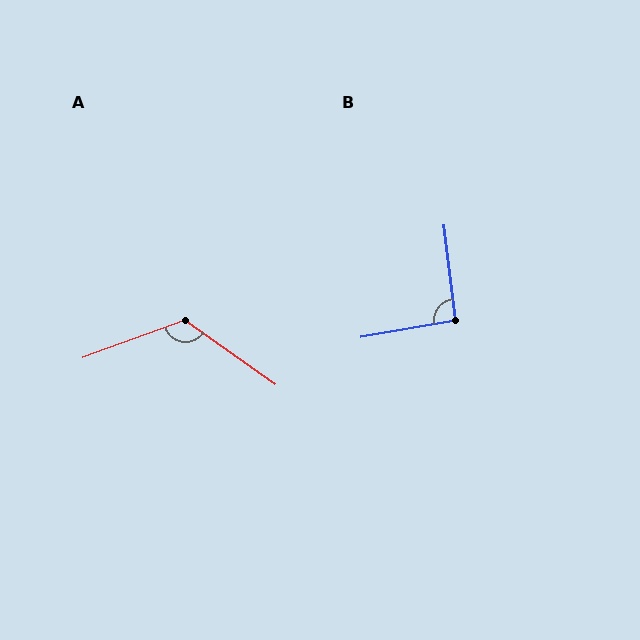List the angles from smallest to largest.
B (93°), A (125°).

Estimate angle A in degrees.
Approximately 125 degrees.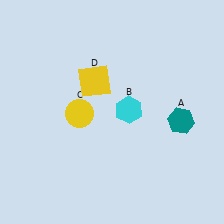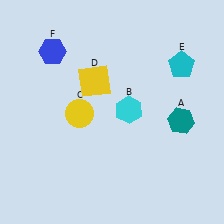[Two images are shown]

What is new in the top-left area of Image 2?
A blue hexagon (F) was added in the top-left area of Image 2.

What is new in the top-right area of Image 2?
A cyan pentagon (E) was added in the top-right area of Image 2.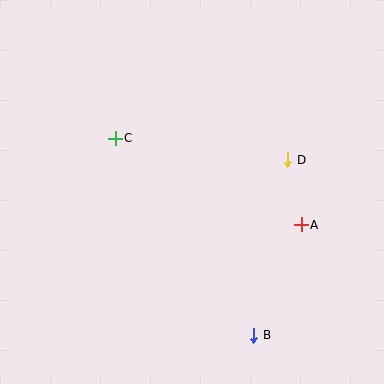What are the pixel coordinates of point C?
Point C is at (115, 138).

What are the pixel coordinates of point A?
Point A is at (301, 225).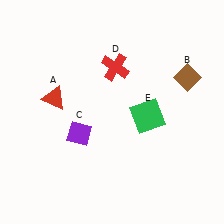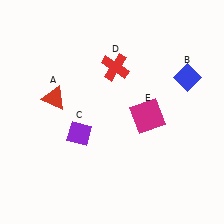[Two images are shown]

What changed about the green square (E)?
In Image 1, E is green. In Image 2, it changed to magenta.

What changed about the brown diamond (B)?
In Image 1, B is brown. In Image 2, it changed to blue.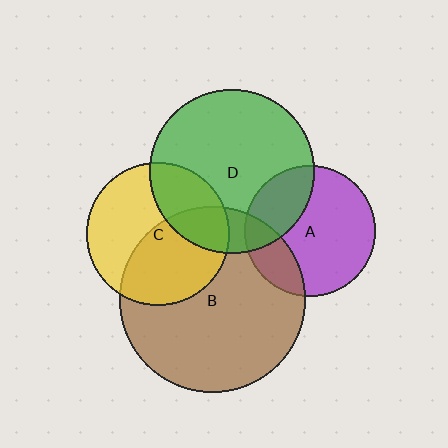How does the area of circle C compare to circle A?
Approximately 1.2 times.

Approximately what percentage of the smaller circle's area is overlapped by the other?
Approximately 20%.